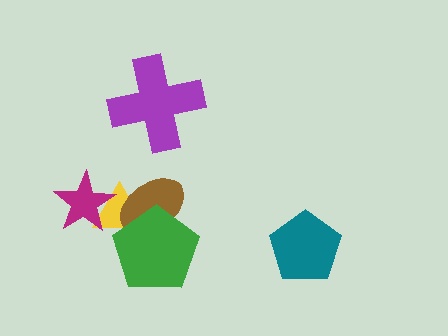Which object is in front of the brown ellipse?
The green pentagon is in front of the brown ellipse.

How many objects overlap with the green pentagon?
2 objects overlap with the green pentagon.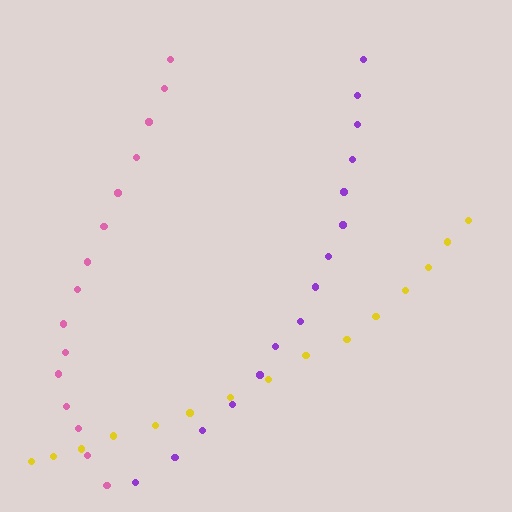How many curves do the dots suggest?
There are 3 distinct paths.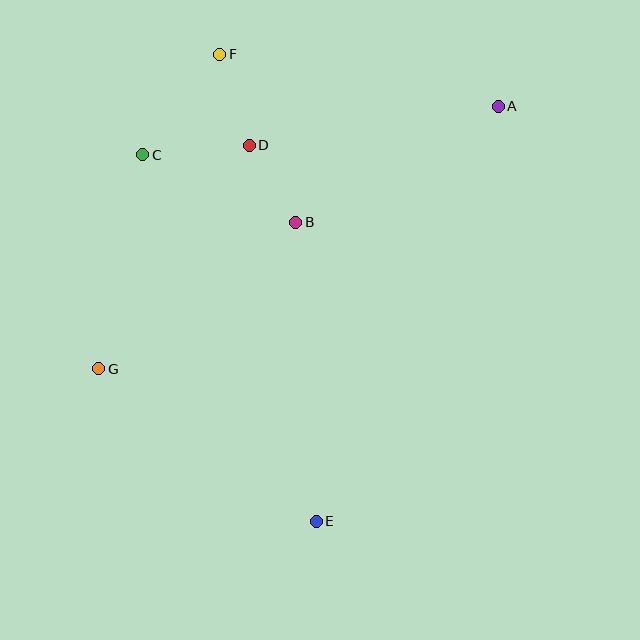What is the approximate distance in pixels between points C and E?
The distance between C and E is approximately 406 pixels.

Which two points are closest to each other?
Points B and D are closest to each other.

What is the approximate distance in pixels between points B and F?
The distance between B and F is approximately 185 pixels.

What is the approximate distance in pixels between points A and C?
The distance between A and C is approximately 359 pixels.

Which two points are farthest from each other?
Points A and G are farthest from each other.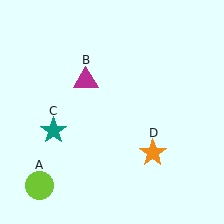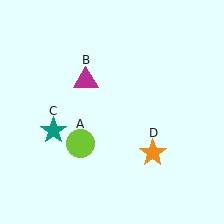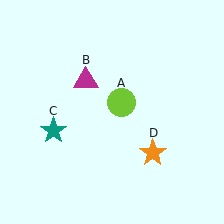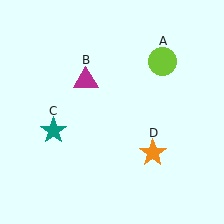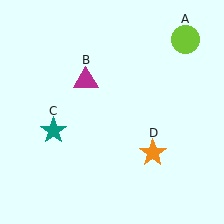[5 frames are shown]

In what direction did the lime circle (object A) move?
The lime circle (object A) moved up and to the right.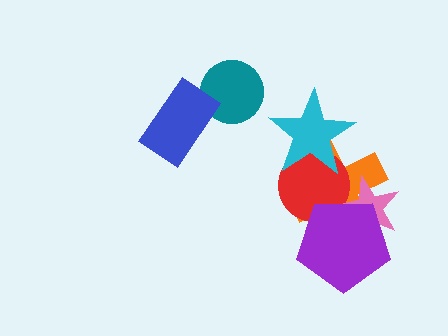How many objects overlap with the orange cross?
4 objects overlap with the orange cross.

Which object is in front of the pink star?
The purple pentagon is in front of the pink star.